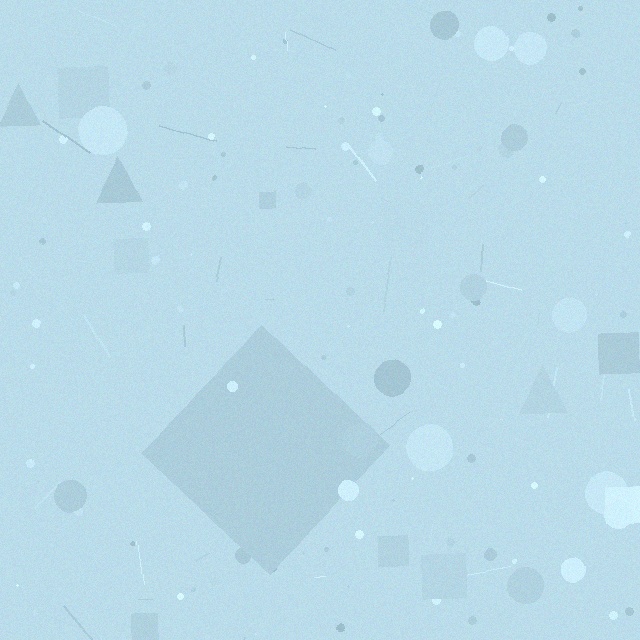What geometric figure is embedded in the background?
A diamond is embedded in the background.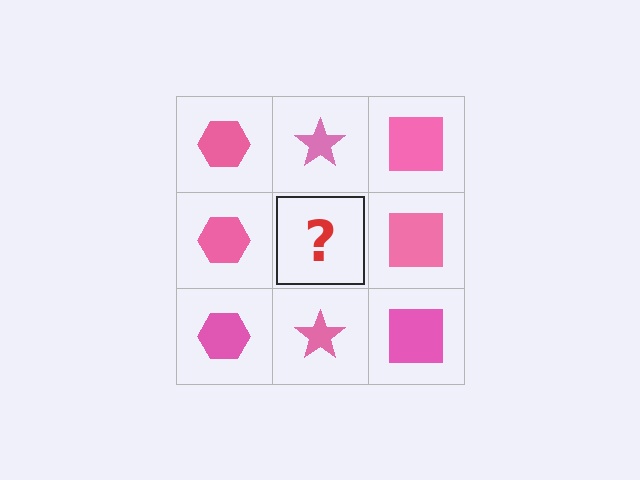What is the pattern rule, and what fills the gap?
The rule is that each column has a consistent shape. The gap should be filled with a pink star.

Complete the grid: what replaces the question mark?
The question mark should be replaced with a pink star.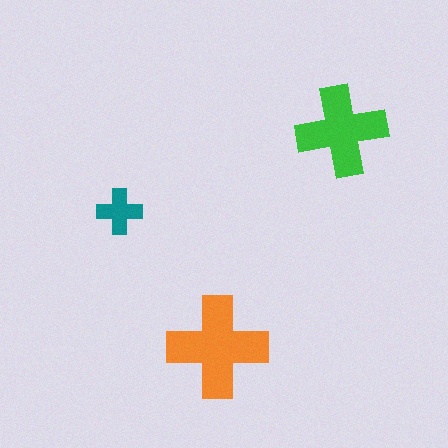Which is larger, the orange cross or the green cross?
The orange one.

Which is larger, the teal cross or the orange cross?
The orange one.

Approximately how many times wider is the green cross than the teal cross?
About 2 times wider.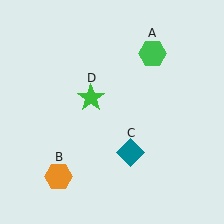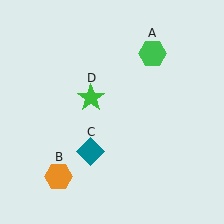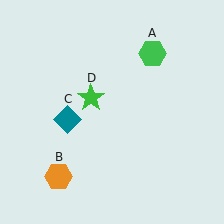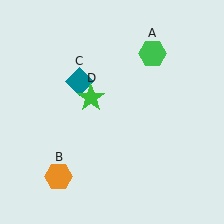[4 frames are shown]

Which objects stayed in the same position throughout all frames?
Green hexagon (object A) and orange hexagon (object B) and green star (object D) remained stationary.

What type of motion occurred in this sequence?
The teal diamond (object C) rotated clockwise around the center of the scene.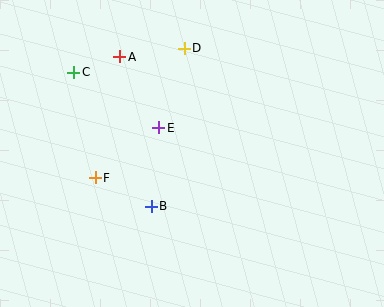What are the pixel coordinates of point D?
Point D is at (184, 48).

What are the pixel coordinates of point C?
Point C is at (74, 72).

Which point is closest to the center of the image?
Point E at (159, 128) is closest to the center.